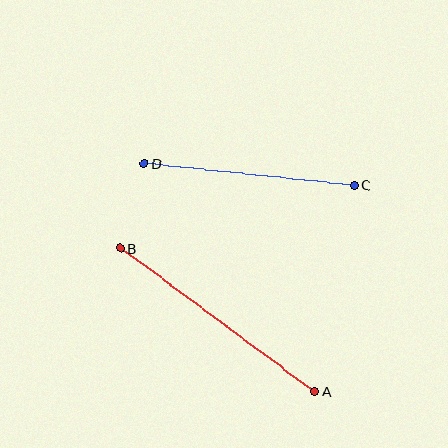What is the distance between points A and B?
The distance is approximately 241 pixels.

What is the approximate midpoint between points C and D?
The midpoint is at approximately (249, 175) pixels.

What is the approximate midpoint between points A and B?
The midpoint is at approximately (217, 320) pixels.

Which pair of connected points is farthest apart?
Points A and B are farthest apart.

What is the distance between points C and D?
The distance is approximately 211 pixels.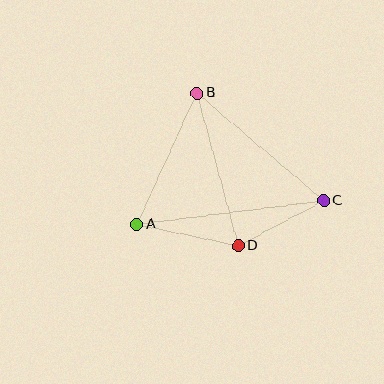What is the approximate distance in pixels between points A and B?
The distance between A and B is approximately 144 pixels.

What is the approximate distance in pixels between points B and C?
The distance between B and C is approximately 165 pixels.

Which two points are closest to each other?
Points C and D are closest to each other.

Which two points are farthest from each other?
Points A and C are farthest from each other.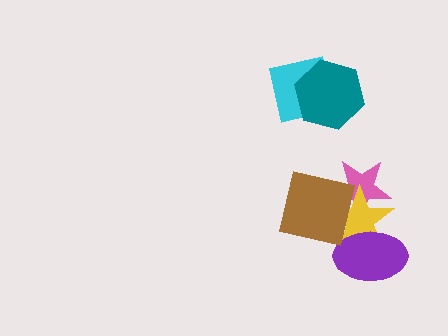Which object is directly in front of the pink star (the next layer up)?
The yellow star is directly in front of the pink star.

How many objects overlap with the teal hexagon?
1 object overlaps with the teal hexagon.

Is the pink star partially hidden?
Yes, it is partially covered by another shape.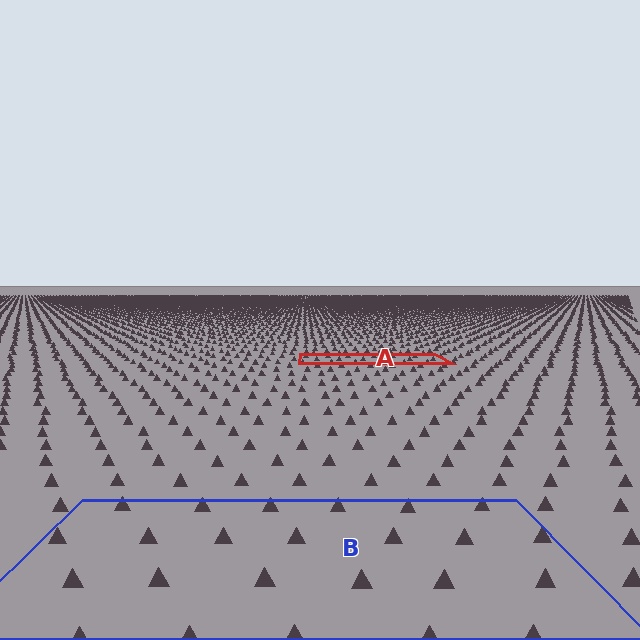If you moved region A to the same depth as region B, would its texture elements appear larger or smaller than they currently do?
They would appear larger. At a closer depth, the same texture elements are projected at a bigger on-screen size.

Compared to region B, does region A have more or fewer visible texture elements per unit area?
Region A has more texture elements per unit area — they are packed more densely because it is farther away.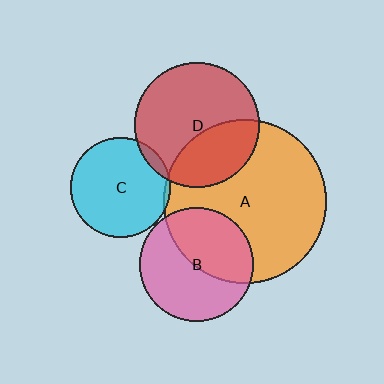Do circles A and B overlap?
Yes.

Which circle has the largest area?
Circle A (orange).